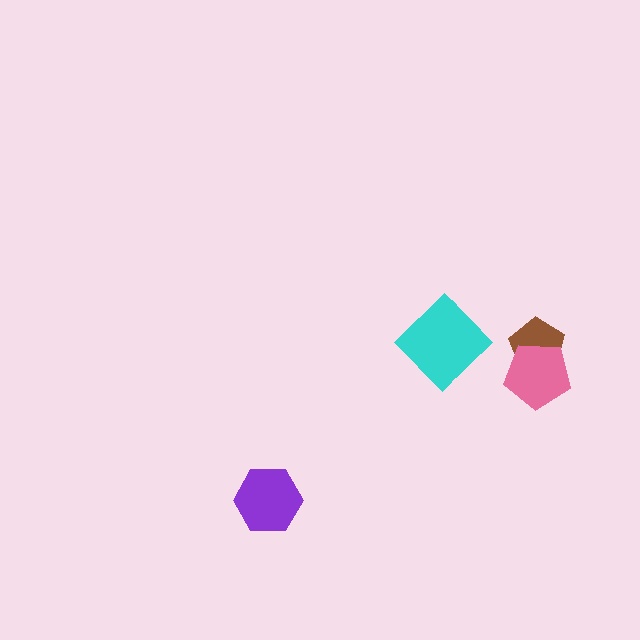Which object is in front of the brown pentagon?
The pink pentagon is in front of the brown pentagon.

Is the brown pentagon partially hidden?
Yes, it is partially covered by another shape.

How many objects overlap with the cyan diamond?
0 objects overlap with the cyan diamond.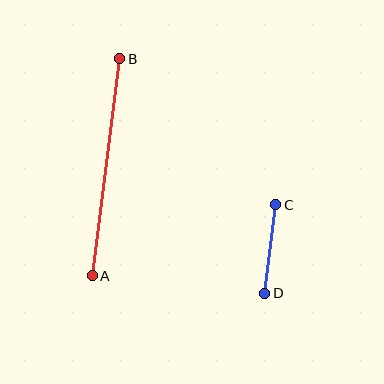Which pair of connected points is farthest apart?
Points A and B are farthest apart.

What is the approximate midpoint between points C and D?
The midpoint is at approximately (270, 249) pixels.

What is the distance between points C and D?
The distance is approximately 89 pixels.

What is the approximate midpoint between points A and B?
The midpoint is at approximately (106, 167) pixels.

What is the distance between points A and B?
The distance is approximately 219 pixels.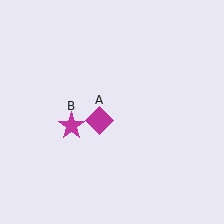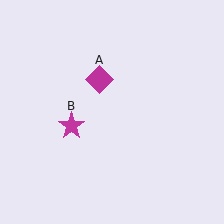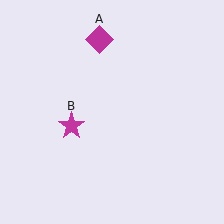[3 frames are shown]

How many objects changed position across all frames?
1 object changed position: magenta diamond (object A).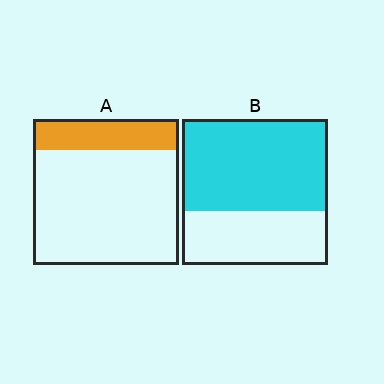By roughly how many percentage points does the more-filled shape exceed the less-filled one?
By roughly 40 percentage points (B over A).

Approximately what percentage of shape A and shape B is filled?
A is approximately 20% and B is approximately 65%.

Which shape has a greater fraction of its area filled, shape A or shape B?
Shape B.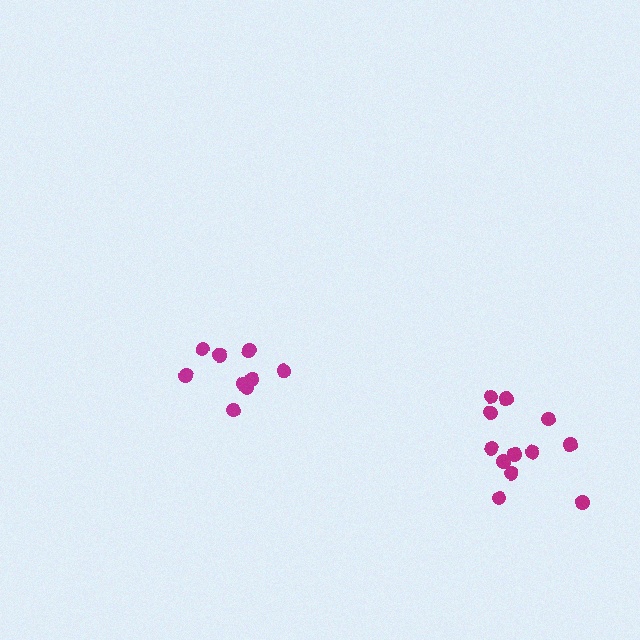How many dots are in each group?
Group 1: 9 dots, Group 2: 12 dots (21 total).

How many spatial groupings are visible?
There are 2 spatial groupings.